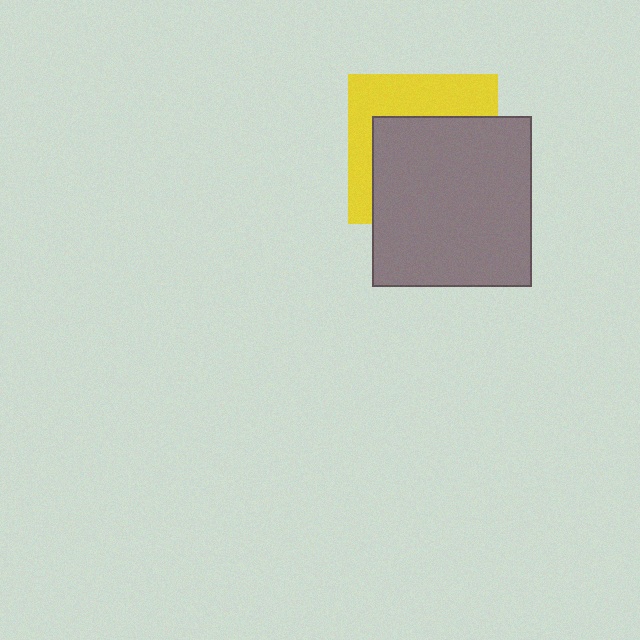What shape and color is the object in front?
The object in front is a gray rectangle.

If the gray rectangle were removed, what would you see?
You would see the complete yellow square.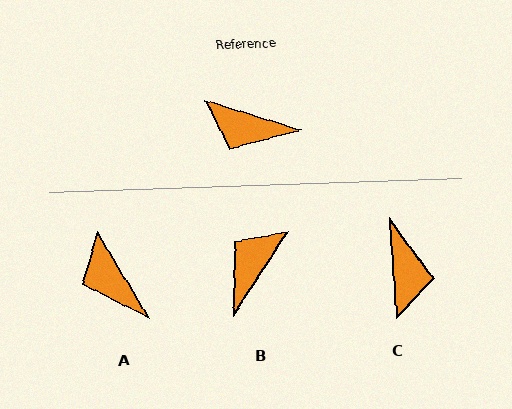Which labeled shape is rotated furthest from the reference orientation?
C, about 111 degrees away.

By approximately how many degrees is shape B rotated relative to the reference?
Approximately 106 degrees clockwise.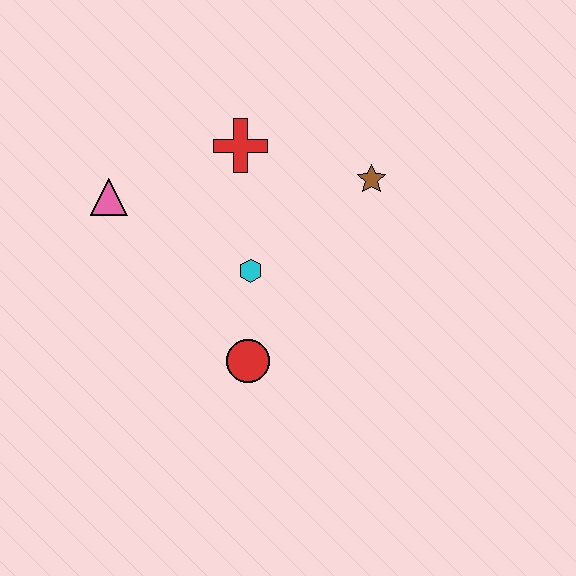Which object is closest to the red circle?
The cyan hexagon is closest to the red circle.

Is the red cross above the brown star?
Yes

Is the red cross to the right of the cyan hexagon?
No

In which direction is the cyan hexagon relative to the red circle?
The cyan hexagon is above the red circle.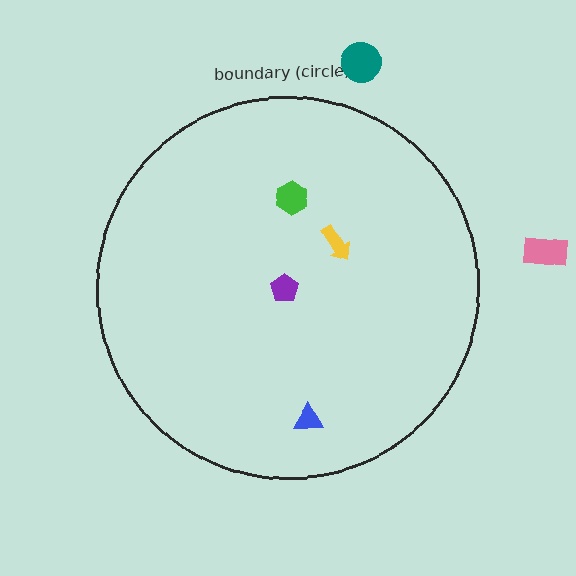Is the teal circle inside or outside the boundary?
Outside.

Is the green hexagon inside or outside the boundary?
Inside.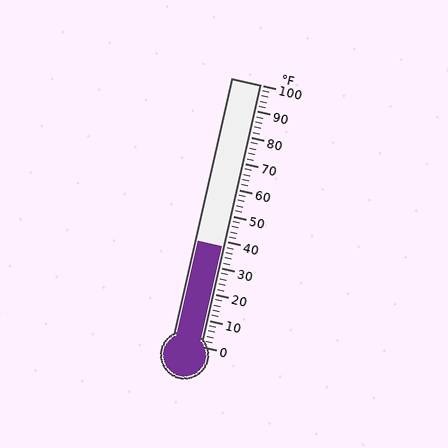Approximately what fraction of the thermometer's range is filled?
The thermometer is filled to approximately 40% of its range.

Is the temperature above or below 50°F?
The temperature is below 50°F.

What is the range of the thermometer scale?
The thermometer scale ranges from 0°F to 100°F.